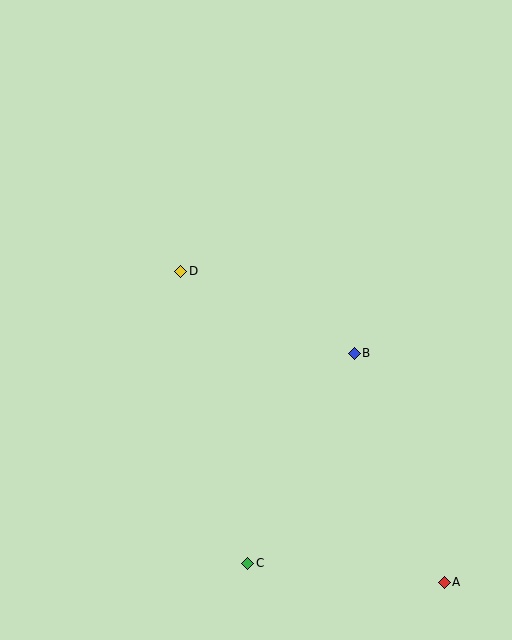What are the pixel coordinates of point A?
Point A is at (444, 582).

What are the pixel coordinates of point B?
Point B is at (354, 353).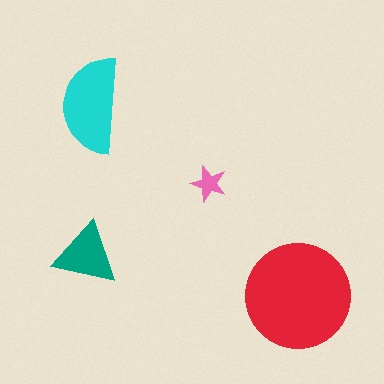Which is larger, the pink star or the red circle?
The red circle.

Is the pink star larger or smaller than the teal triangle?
Smaller.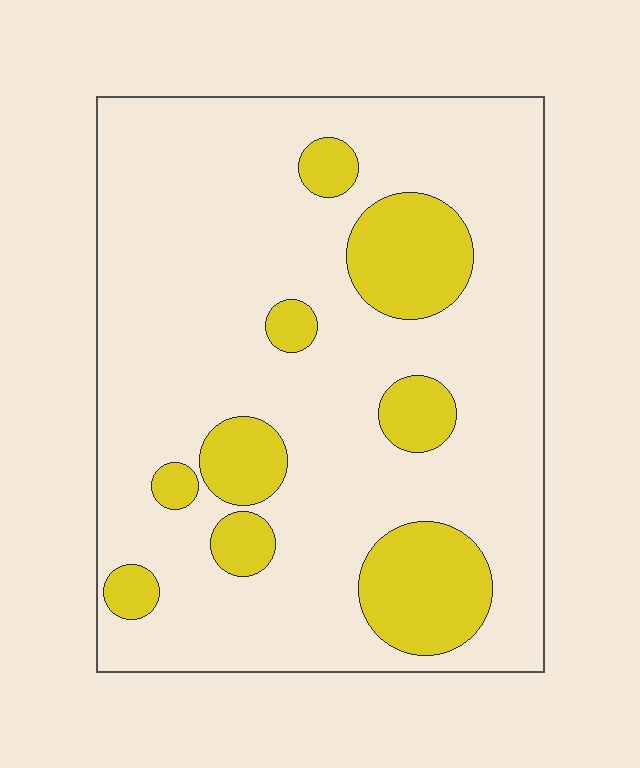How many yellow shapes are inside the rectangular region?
9.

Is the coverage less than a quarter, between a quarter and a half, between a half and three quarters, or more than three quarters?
Less than a quarter.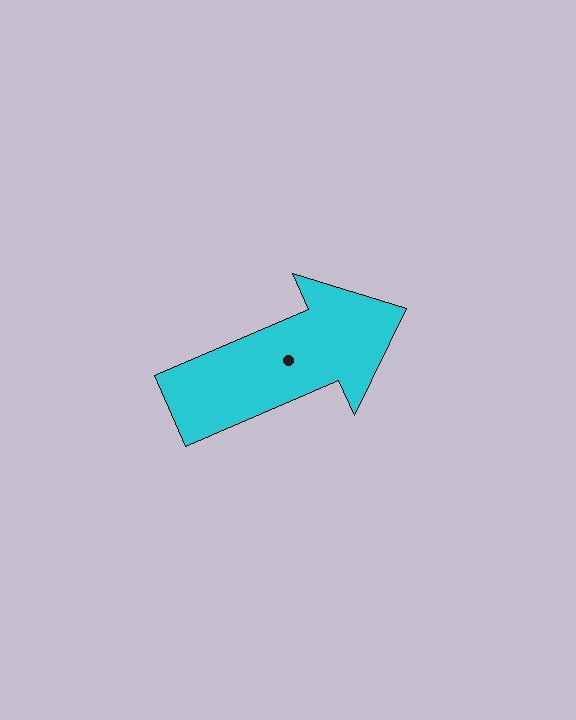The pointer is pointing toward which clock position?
Roughly 2 o'clock.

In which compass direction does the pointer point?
Northeast.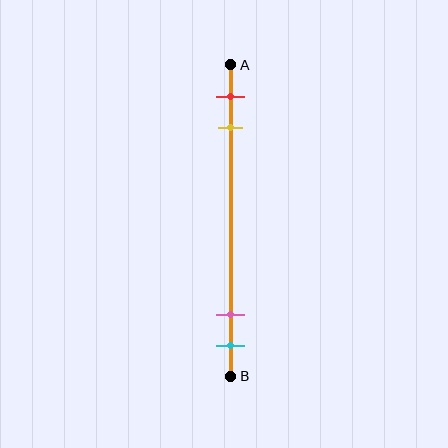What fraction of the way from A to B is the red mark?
The red mark is approximately 10% (0.1) of the way from A to B.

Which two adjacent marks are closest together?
The pink and cyan marks are the closest adjacent pair.